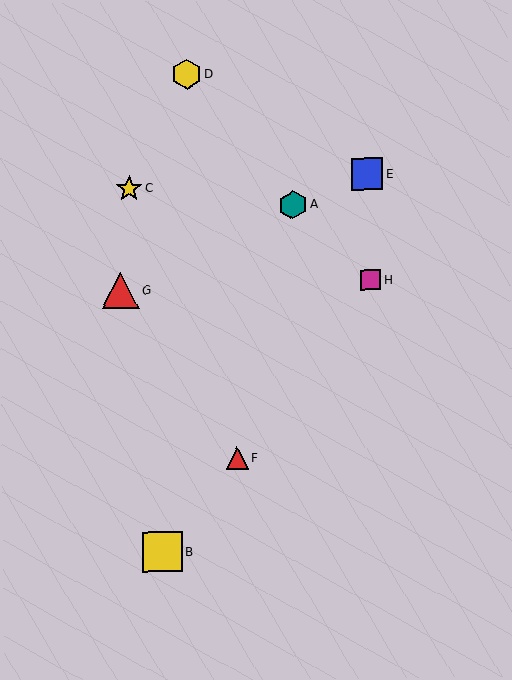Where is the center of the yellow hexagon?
The center of the yellow hexagon is at (186, 74).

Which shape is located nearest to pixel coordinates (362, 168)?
The blue square (labeled E) at (367, 174) is nearest to that location.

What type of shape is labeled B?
Shape B is a yellow square.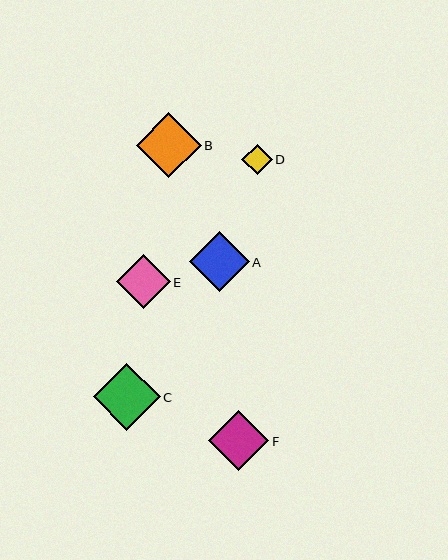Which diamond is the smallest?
Diamond D is the smallest with a size of approximately 30 pixels.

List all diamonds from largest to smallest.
From largest to smallest: C, B, A, F, E, D.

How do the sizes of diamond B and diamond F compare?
Diamond B and diamond F are approximately the same size.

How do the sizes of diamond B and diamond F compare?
Diamond B and diamond F are approximately the same size.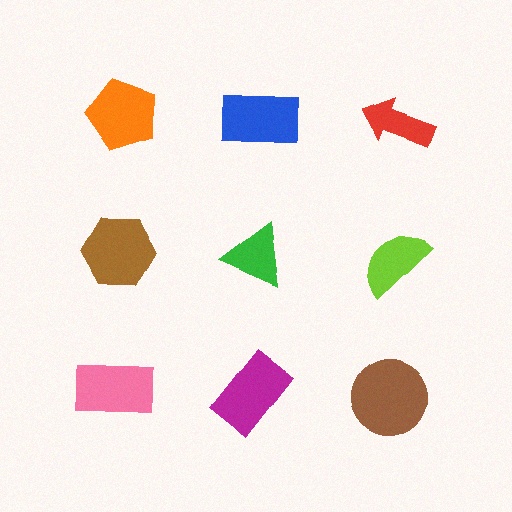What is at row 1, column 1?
An orange pentagon.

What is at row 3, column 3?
A brown circle.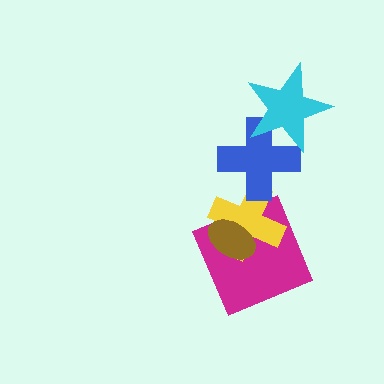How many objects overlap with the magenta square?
2 objects overlap with the magenta square.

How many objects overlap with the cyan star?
1 object overlaps with the cyan star.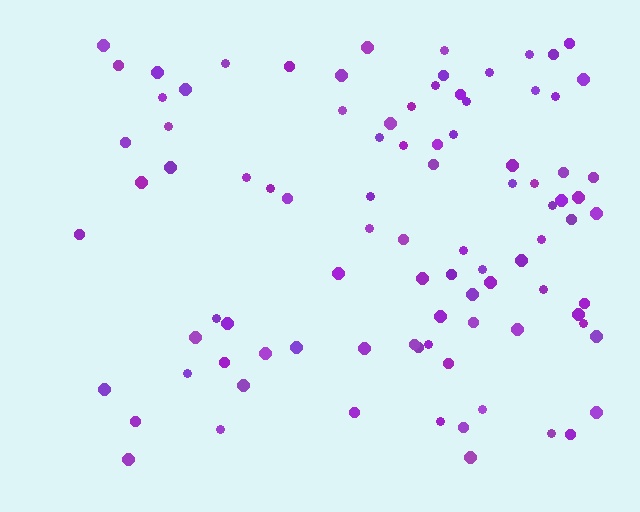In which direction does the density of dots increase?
From left to right, with the right side densest.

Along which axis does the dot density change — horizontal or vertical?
Horizontal.